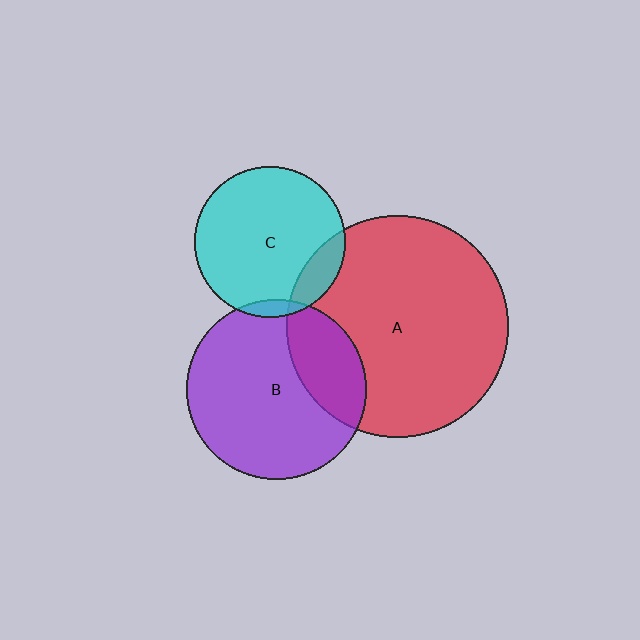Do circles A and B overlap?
Yes.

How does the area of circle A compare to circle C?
Approximately 2.2 times.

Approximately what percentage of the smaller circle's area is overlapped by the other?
Approximately 25%.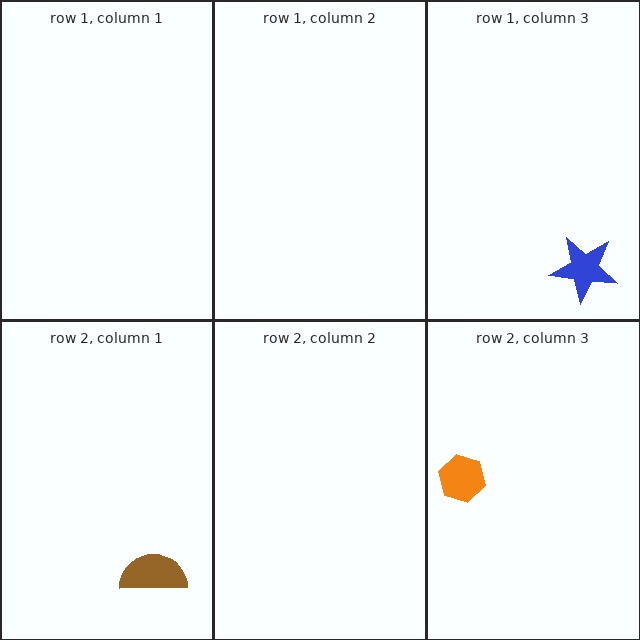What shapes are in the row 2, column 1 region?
The brown semicircle.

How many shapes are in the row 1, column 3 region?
1.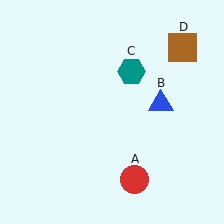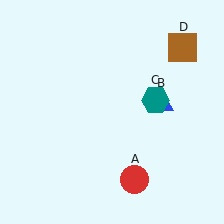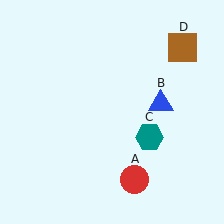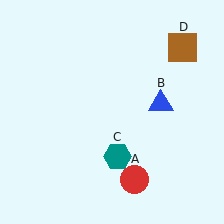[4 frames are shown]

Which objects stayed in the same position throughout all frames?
Red circle (object A) and blue triangle (object B) and brown square (object D) remained stationary.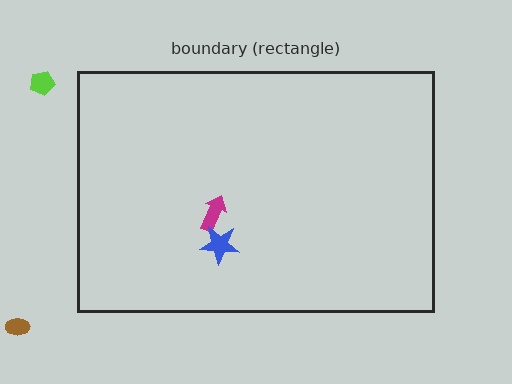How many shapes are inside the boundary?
2 inside, 2 outside.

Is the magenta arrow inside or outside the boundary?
Inside.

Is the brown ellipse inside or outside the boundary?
Outside.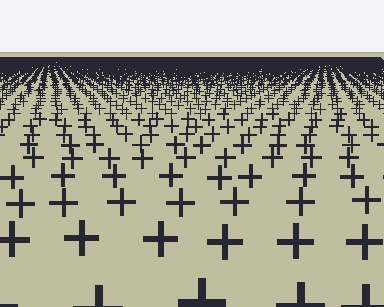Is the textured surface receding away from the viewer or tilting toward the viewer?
The surface is receding away from the viewer. Texture elements get smaller and denser toward the top.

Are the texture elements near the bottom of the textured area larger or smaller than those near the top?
Larger. Near the bottom, elements are closer to the viewer and appear at a bigger on-screen size.